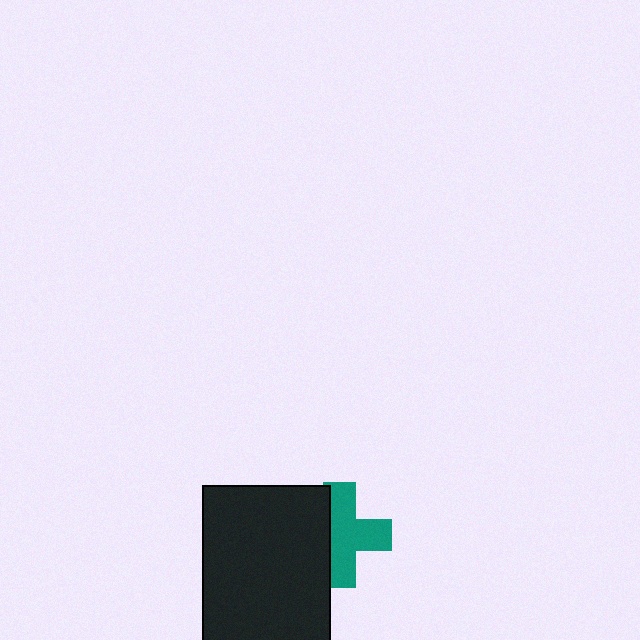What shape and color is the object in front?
The object in front is a black rectangle.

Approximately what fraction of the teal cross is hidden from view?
Roughly 35% of the teal cross is hidden behind the black rectangle.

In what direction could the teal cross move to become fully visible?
The teal cross could move right. That would shift it out from behind the black rectangle entirely.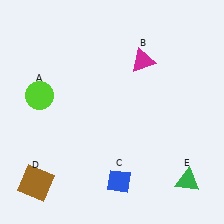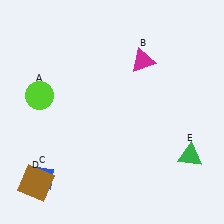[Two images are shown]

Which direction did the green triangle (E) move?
The green triangle (E) moved up.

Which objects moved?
The objects that moved are: the blue diamond (C), the green triangle (E).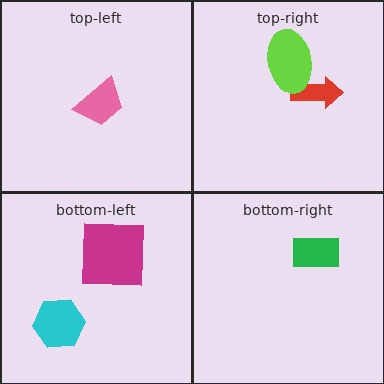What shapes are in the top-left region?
The pink trapezoid.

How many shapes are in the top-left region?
1.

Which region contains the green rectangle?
The bottom-right region.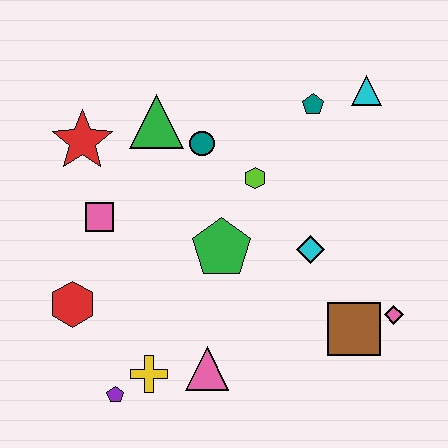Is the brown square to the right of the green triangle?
Yes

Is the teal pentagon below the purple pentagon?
No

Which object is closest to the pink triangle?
The yellow cross is closest to the pink triangle.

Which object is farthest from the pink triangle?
The cyan triangle is farthest from the pink triangle.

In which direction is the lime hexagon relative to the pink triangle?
The lime hexagon is above the pink triangle.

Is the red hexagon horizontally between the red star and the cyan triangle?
No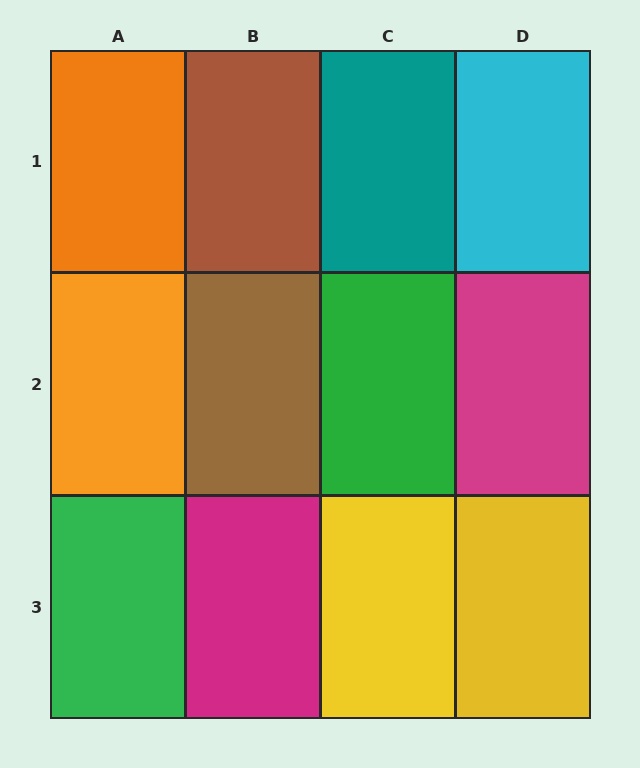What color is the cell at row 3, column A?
Green.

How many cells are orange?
2 cells are orange.